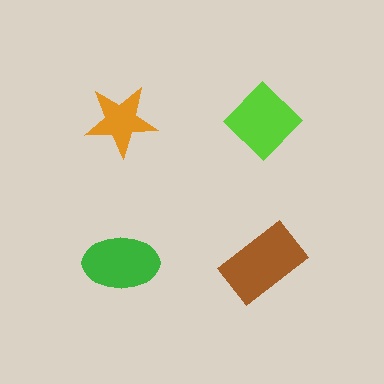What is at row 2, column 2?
A brown rectangle.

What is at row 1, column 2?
A lime diamond.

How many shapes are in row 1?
2 shapes.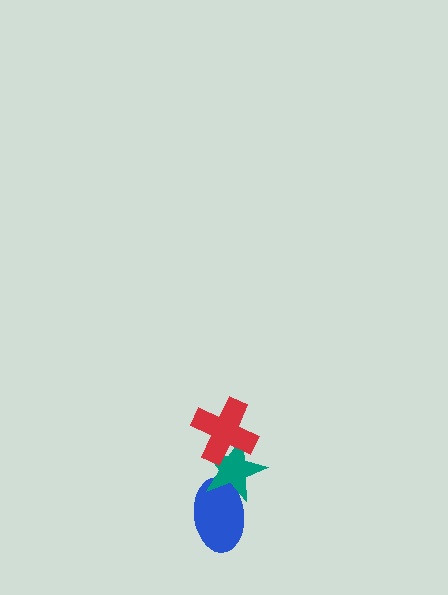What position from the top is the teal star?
The teal star is 2nd from the top.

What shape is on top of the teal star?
The red cross is on top of the teal star.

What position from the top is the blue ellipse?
The blue ellipse is 3rd from the top.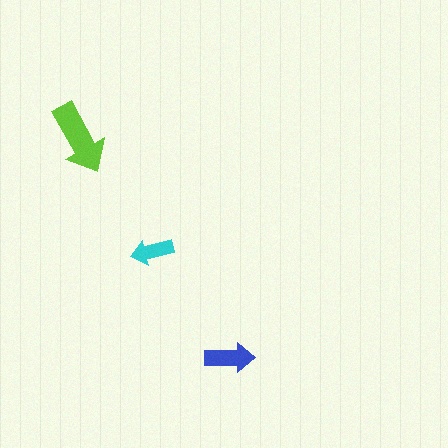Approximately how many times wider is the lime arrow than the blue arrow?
About 1.5 times wider.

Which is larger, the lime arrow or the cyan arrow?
The lime one.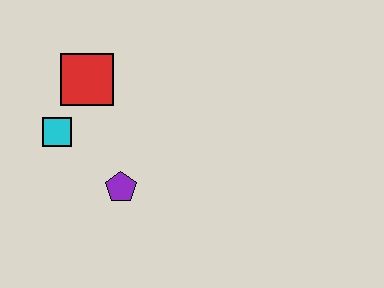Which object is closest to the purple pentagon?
The cyan square is closest to the purple pentagon.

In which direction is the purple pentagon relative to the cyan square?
The purple pentagon is to the right of the cyan square.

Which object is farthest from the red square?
The purple pentagon is farthest from the red square.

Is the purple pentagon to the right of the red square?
Yes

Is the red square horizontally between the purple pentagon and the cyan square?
Yes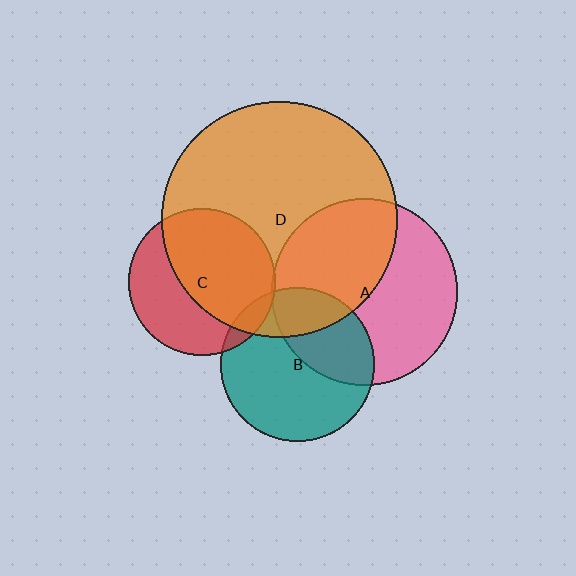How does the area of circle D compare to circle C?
Approximately 2.6 times.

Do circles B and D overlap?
Yes.